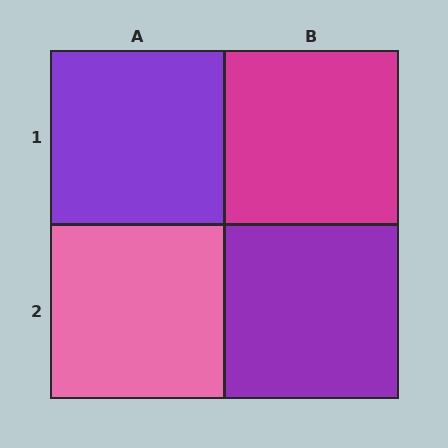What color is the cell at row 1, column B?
Magenta.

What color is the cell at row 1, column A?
Purple.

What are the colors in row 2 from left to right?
Pink, purple.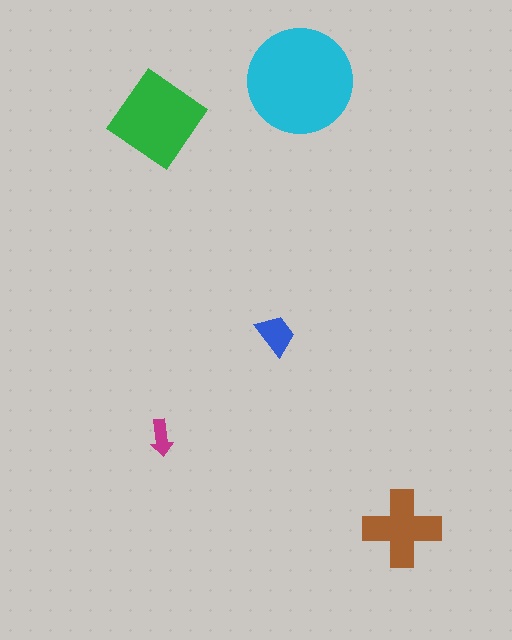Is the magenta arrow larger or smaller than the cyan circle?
Smaller.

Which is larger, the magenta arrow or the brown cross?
The brown cross.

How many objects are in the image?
There are 5 objects in the image.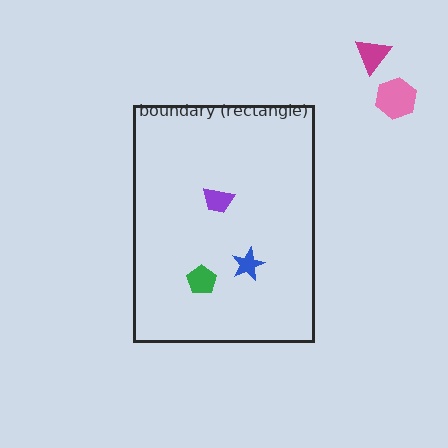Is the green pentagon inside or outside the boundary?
Inside.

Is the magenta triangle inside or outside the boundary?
Outside.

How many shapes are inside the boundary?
3 inside, 2 outside.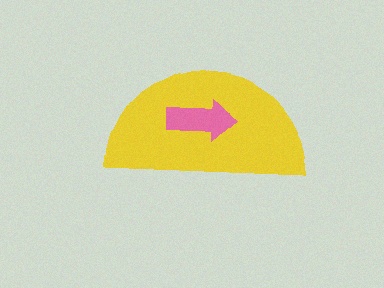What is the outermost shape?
The yellow semicircle.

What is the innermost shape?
The pink arrow.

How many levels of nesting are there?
2.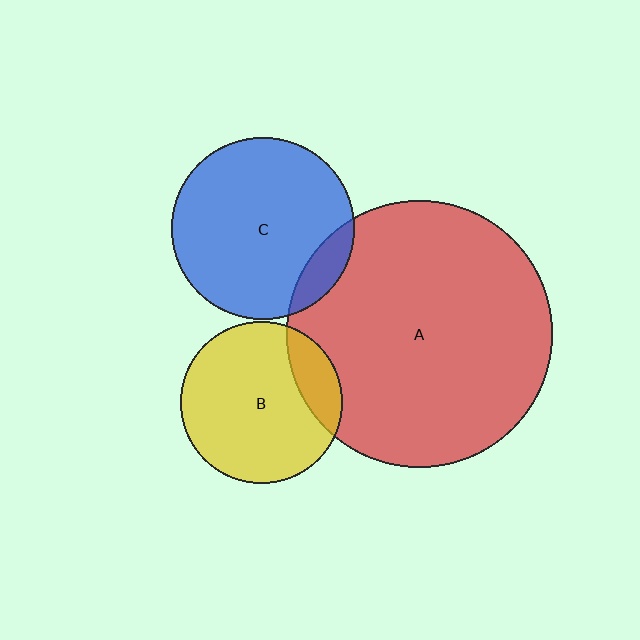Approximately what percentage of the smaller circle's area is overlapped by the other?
Approximately 10%.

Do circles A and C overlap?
Yes.